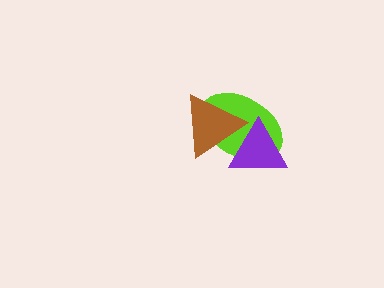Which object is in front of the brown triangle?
The purple triangle is in front of the brown triangle.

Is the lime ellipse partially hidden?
Yes, it is partially covered by another shape.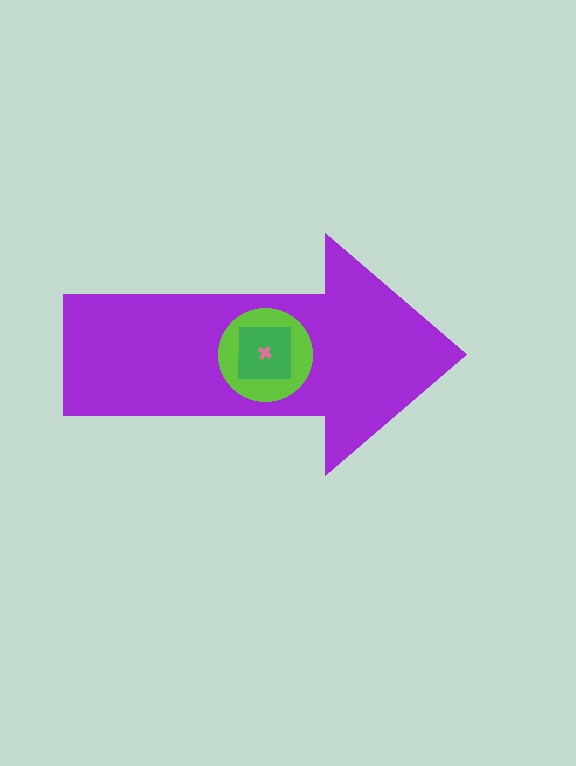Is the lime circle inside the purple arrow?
Yes.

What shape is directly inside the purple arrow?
The lime circle.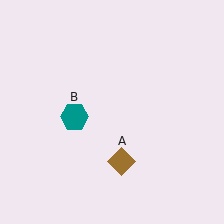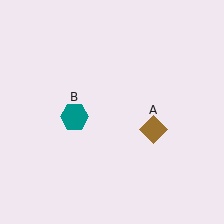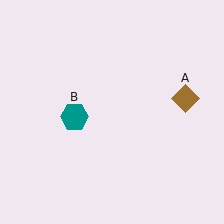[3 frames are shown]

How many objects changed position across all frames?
1 object changed position: brown diamond (object A).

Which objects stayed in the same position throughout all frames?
Teal hexagon (object B) remained stationary.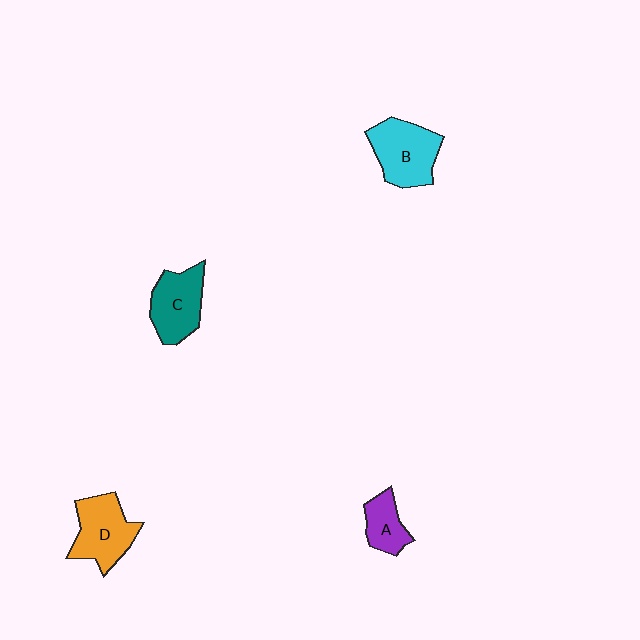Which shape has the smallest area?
Shape A (purple).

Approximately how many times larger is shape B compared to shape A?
Approximately 1.8 times.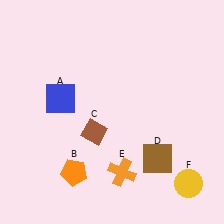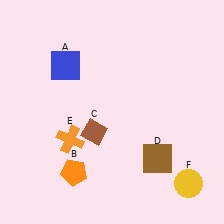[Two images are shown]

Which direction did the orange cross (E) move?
The orange cross (E) moved left.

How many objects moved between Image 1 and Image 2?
2 objects moved between the two images.